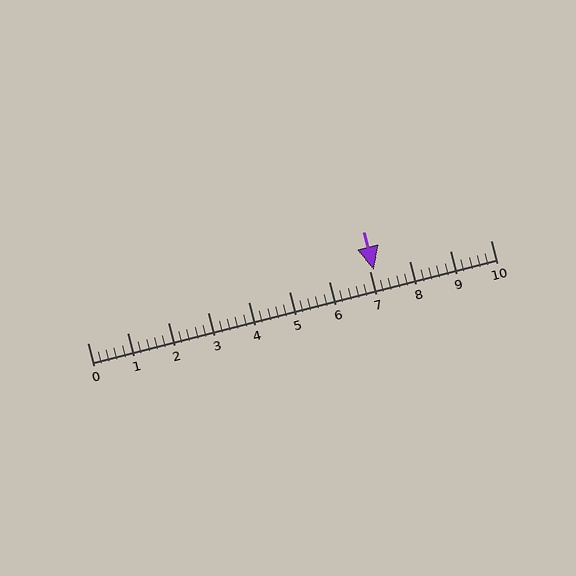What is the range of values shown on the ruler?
The ruler shows values from 0 to 10.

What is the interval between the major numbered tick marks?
The major tick marks are spaced 1 units apart.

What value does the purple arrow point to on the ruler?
The purple arrow points to approximately 7.1.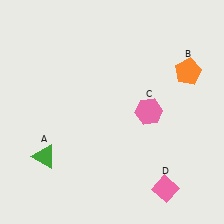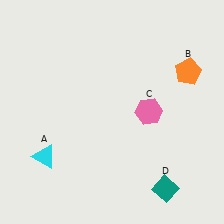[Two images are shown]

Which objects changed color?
A changed from green to cyan. D changed from pink to teal.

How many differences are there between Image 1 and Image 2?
There are 2 differences between the two images.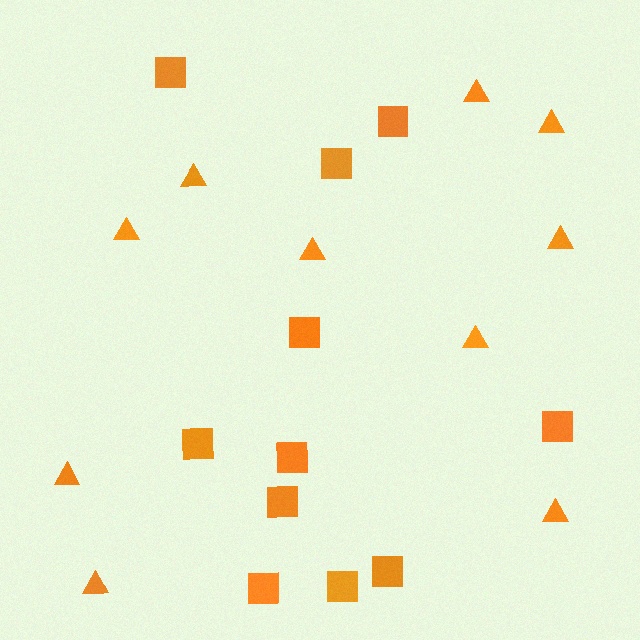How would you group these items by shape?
There are 2 groups: one group of triangles (10) and one group of squares (11).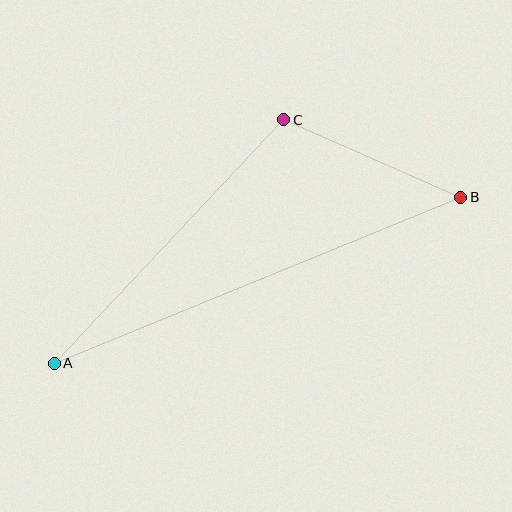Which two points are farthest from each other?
Points A and B are farthest from each other.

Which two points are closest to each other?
Points B and C are closest to each other.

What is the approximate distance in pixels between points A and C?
The distance between A and C is approximately 335 pixels.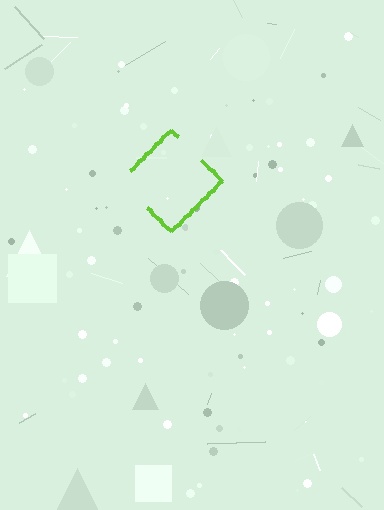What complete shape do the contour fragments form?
The contour fragments form a diamond.